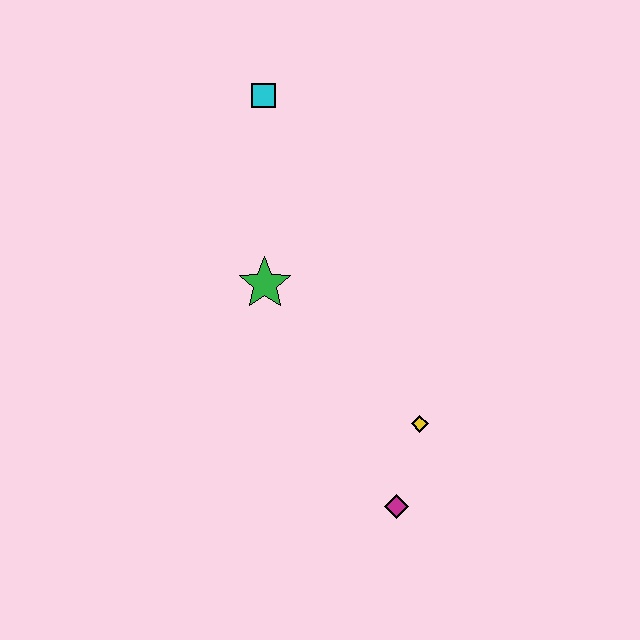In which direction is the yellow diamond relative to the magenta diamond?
The yellow diamond is above the magenta diamond.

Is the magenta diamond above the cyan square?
No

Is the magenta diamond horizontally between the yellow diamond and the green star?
Yes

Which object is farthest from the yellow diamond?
The cyan square is farthest from the yellow diamond.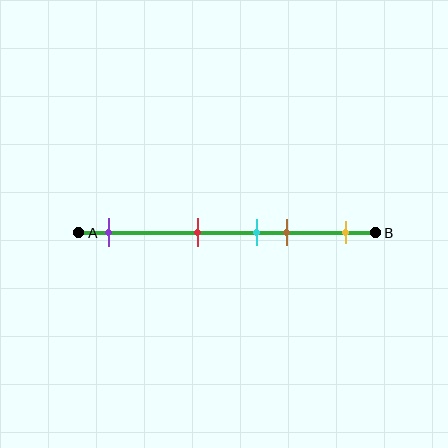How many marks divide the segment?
There are 5 marks dividing the segment.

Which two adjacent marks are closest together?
The cyan and brown marks are the closest adjacent pair.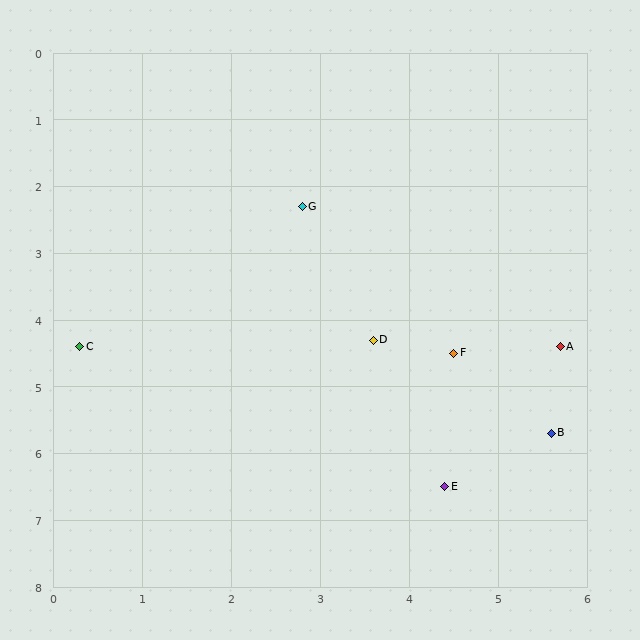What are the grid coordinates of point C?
Point C is at approximately (0.3, 4.4).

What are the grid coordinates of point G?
Point G is at approximately (2.8, 2.3).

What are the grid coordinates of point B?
Point B is at approximately (5.6, 5.7).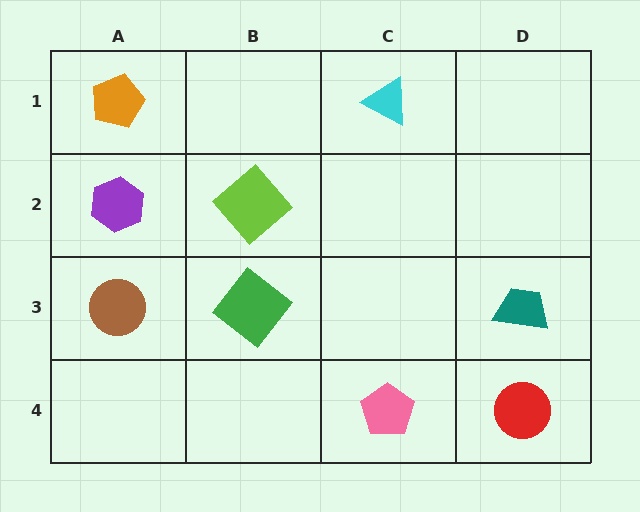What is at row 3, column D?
A teal trapezoid.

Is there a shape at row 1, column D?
No, that cell is empty.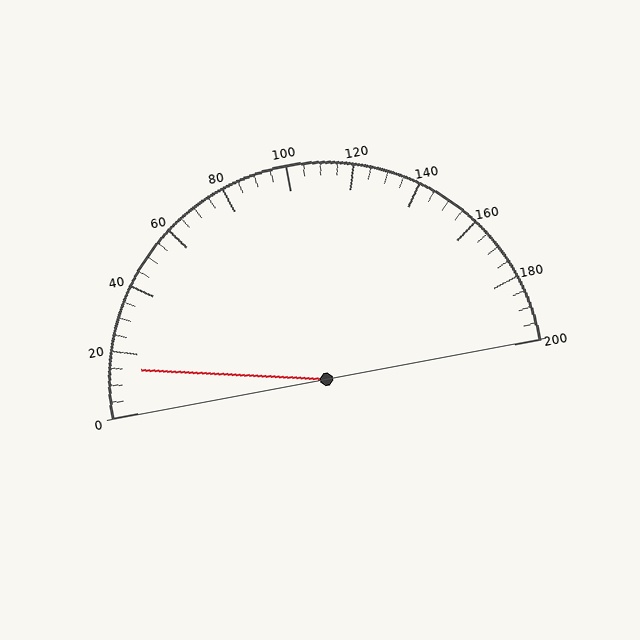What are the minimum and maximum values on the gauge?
The gauge ranges from 0 to 200.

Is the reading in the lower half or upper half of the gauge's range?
The reading is in the lower half of the range (0 to 200).